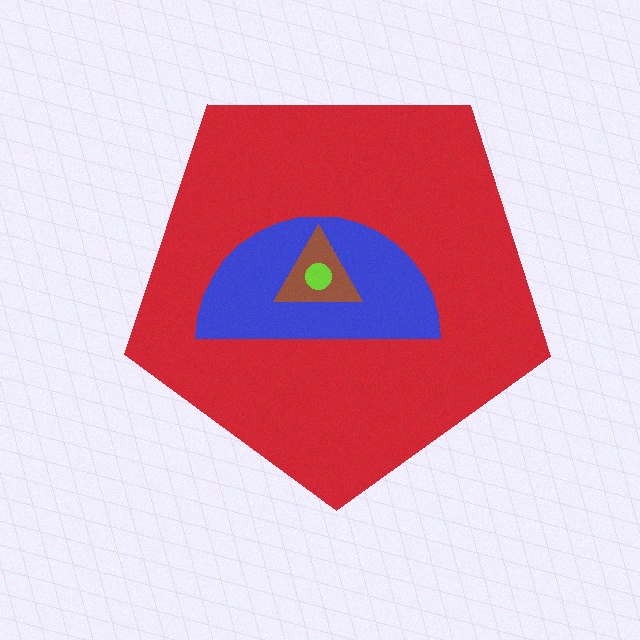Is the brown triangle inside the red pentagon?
Yes.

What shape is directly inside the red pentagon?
The blue semicircle.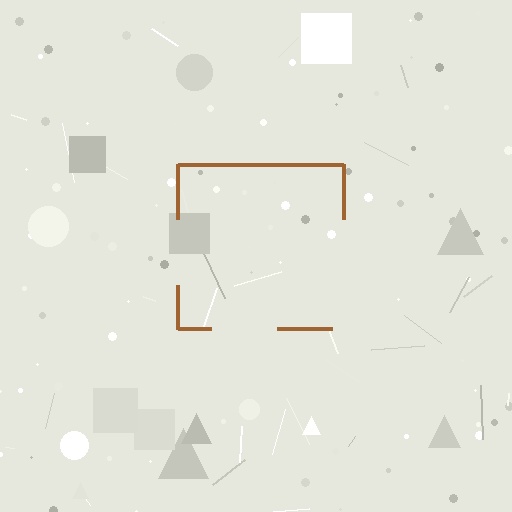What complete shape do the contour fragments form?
The contour fragments form a square.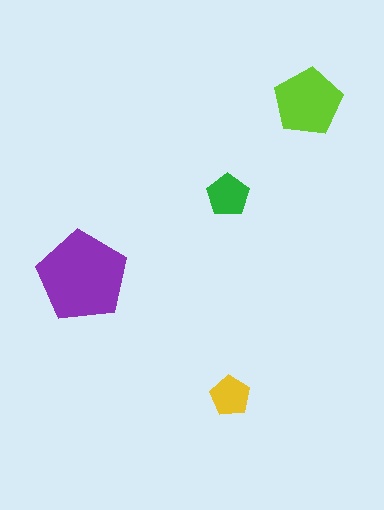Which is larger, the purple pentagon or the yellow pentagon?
The purple one.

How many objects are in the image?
There are 4 objects in the image.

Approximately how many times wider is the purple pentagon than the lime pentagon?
About 1.5 times wider.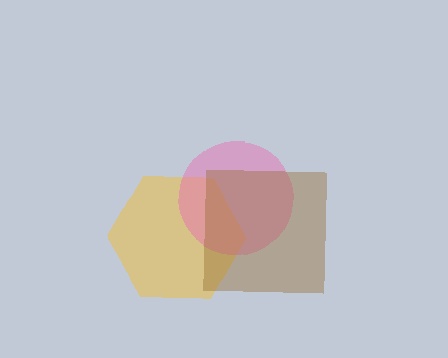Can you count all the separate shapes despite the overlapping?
Yes, there are 3 separate shapes.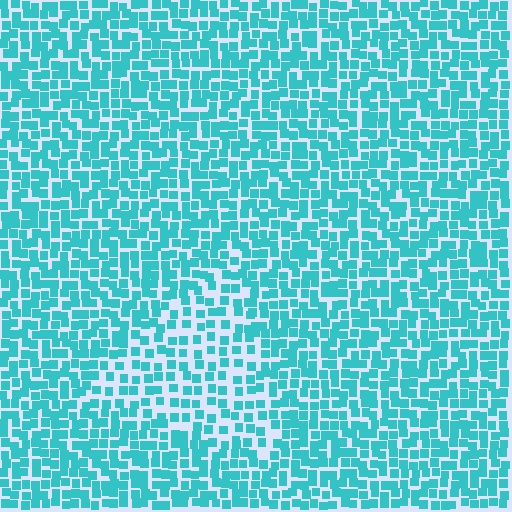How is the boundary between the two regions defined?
The boundary is defined by a change in element density (approximately 1.6x ratio). All elements are the same color, size, and shape.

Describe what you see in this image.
The image contains small cyan elements arranged at two different densities. A triangle-shaped region is visible where the elements are less densely packed than the surrounding area.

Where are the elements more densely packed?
The elements are more densely packed outside the triangle boundary.